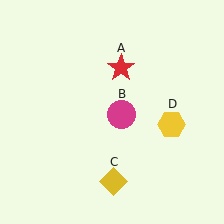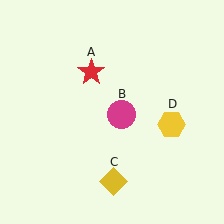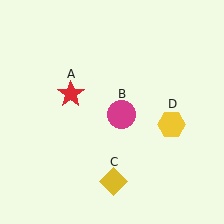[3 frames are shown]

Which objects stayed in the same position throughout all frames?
Magenta circle (object B) and yellow diamond (object C) and yellow hexagon (object D) remained stationary.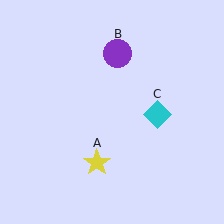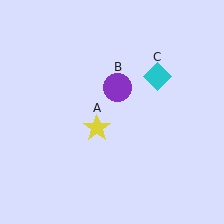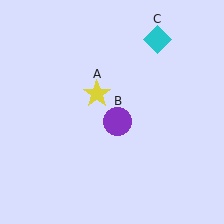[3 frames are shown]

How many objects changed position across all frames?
3 objects changed position: yellow star (object A), purple circle (object B), cyan diamond (object C).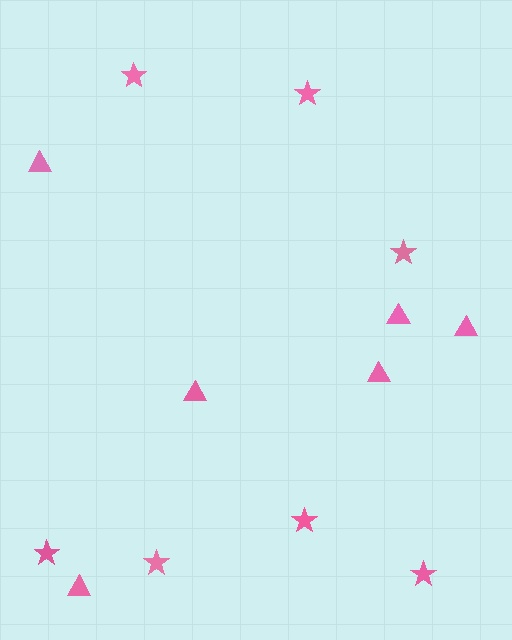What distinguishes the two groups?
There are 2 groups: one group of triangles (6) and one group of stars (7).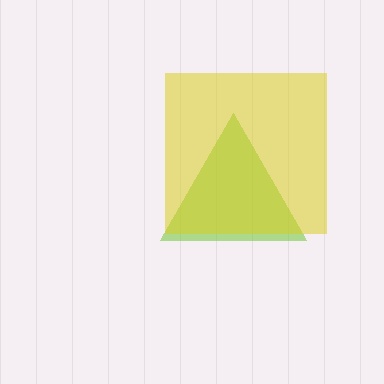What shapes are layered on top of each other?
The layered shapes are: a lime triangle, a yellow square.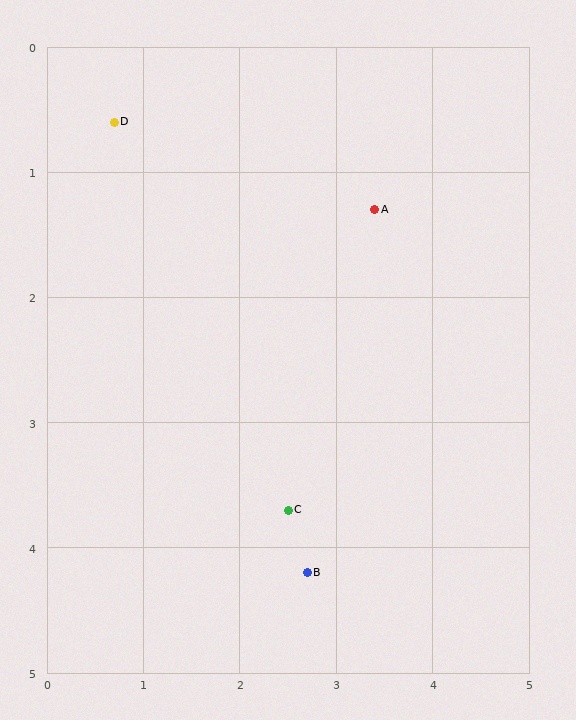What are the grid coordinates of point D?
Point D is at approximately (0.7, 0.6).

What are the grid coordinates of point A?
Point A is at approximately (3.4, 1.3).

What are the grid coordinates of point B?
Point B is at approximately (2.7, 4.2).